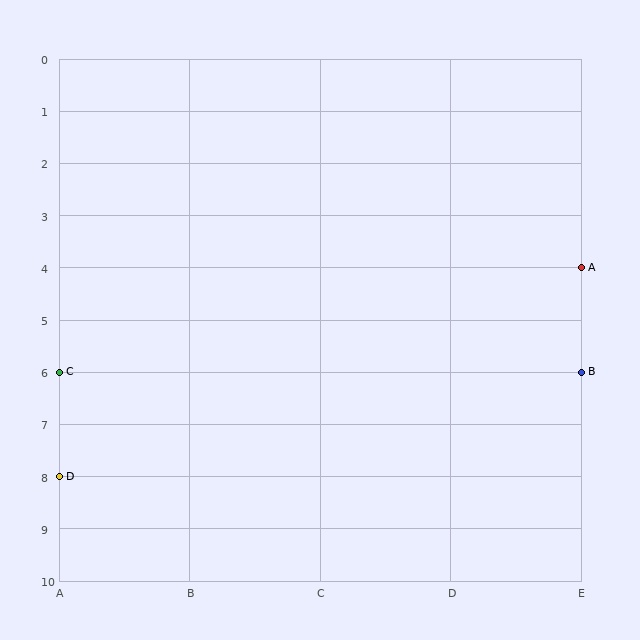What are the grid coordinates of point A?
Point A is at grid coordinates (E, 4).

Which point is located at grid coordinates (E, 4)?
Point A is at (E, 4).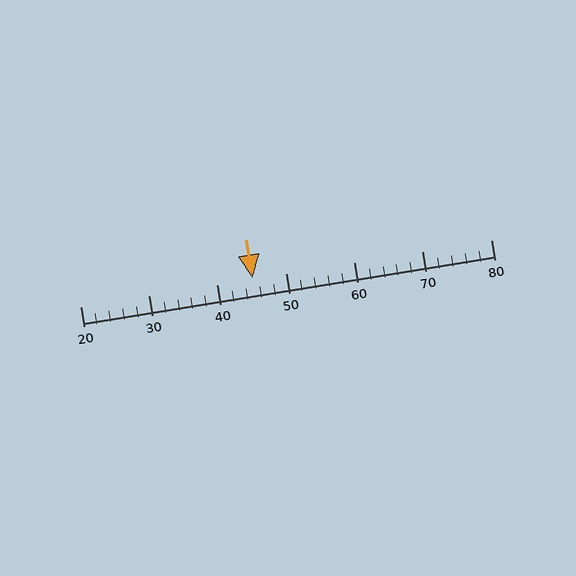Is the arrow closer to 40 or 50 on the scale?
The arrow is closer to 50.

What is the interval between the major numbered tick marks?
The major tick marks are spaced 10 units apart.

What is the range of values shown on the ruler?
The ruler shows values from 20 to 80.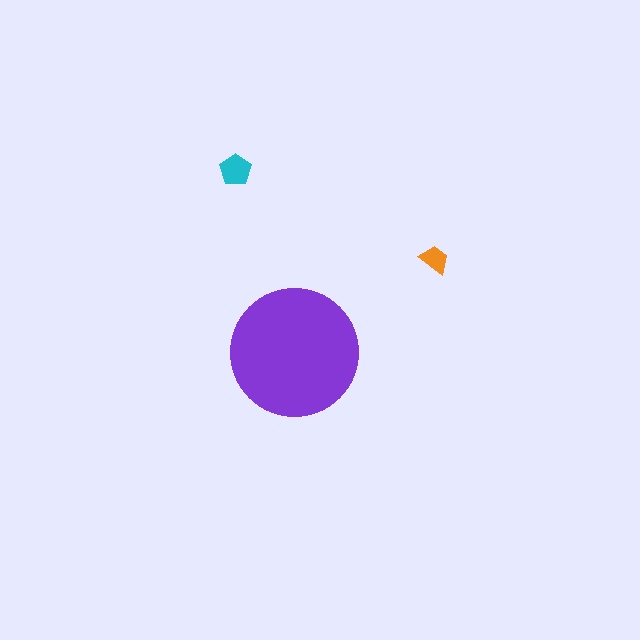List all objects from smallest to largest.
The orange trapezoid, the cyan pentagon, the purple circle.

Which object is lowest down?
The purple circle is bottommost.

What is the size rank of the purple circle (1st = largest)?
1st.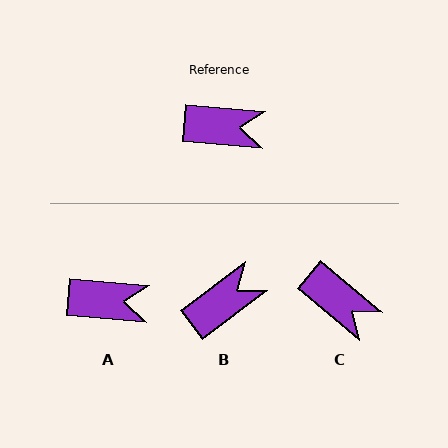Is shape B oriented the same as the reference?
No, it is off by about 42 degrees.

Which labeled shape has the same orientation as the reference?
A.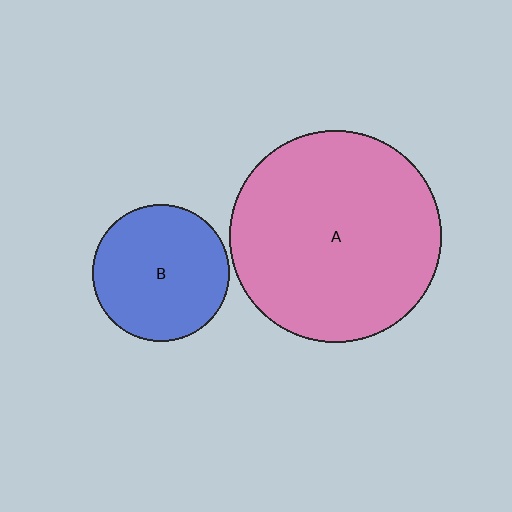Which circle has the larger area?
Circle A (pink).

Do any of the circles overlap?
No, none of the circles overlap.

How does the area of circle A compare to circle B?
Approximately 2.4 times.